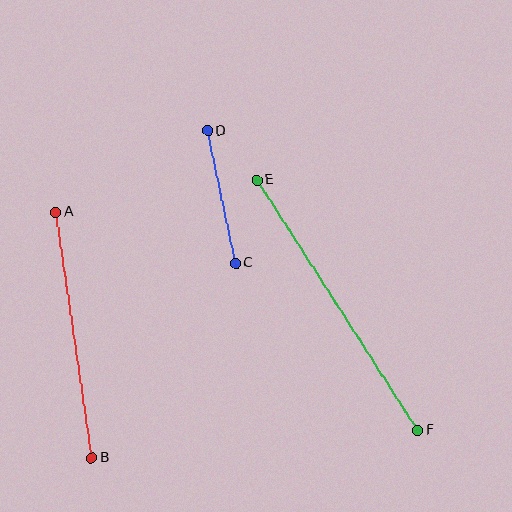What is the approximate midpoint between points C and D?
The midpoint is at approximately (222, 197) pixels.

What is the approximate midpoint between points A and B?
The midpoint is at approximately (74, 335) pixels.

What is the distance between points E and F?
The distance is approximately 297 pixels.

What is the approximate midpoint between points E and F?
The midpoint is at approximately (337, 305) pixels.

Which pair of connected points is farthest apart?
Points E and F are farthest apart.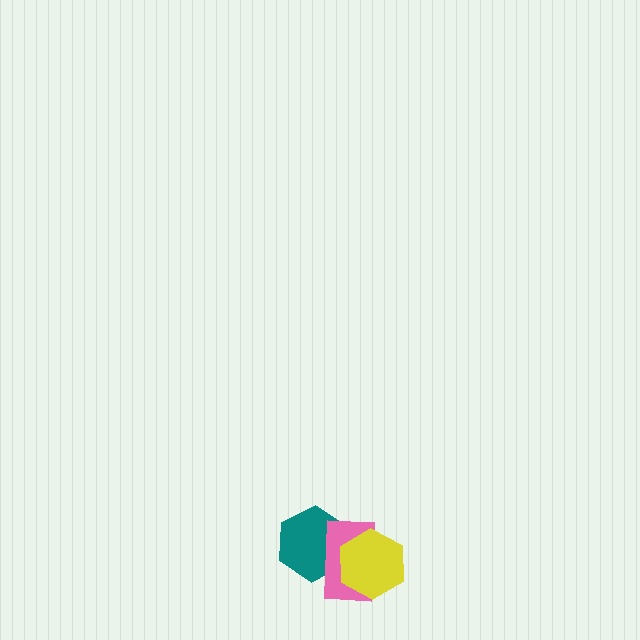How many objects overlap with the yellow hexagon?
2 objects overlap with the yellow hexagon.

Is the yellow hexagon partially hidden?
No, no other shape covers it.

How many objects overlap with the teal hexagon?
2 objects overlap with the teal hexagon.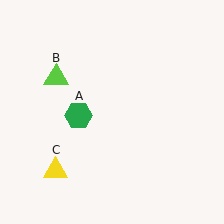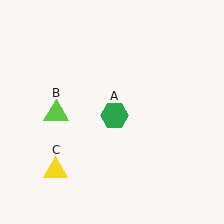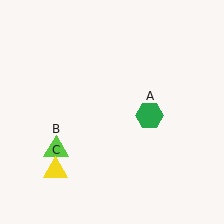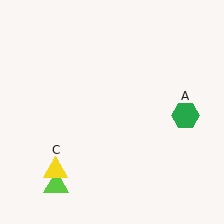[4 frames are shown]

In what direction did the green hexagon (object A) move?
The green hexagon (object A) moved right.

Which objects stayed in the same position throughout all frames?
Yellow triangle (object C) remained stationary.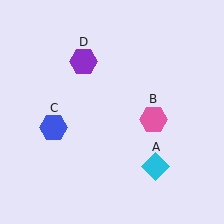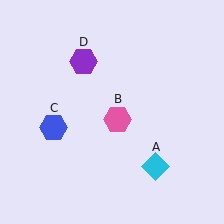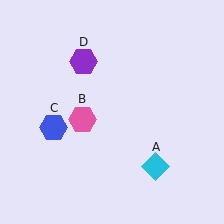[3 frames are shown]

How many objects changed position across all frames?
1 object changed position: pink hexagon (object B).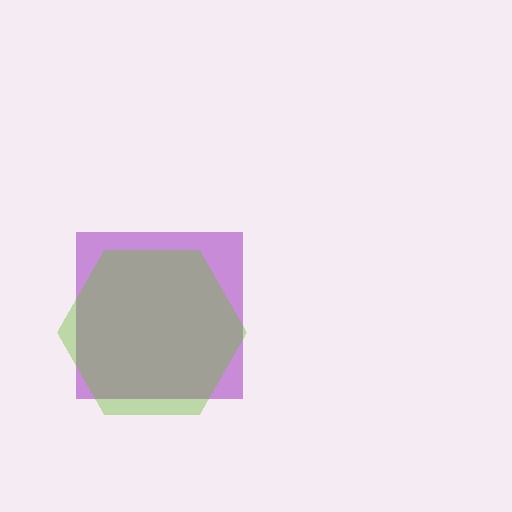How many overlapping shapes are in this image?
There are 2 overlapping shapes in the image.